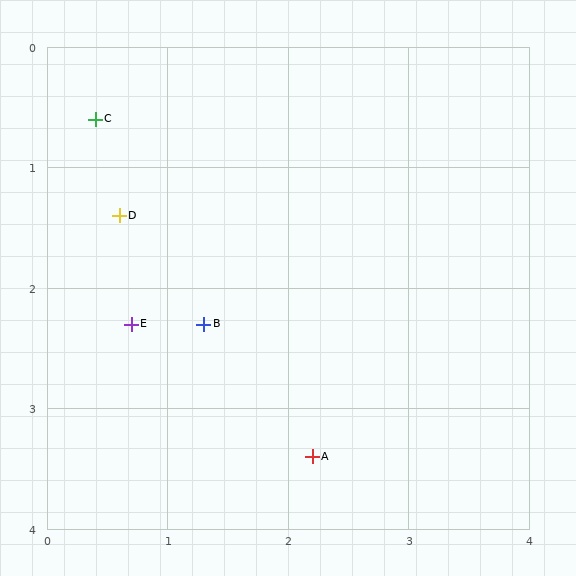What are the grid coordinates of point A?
Point A is at approximately (2.2, 3.4).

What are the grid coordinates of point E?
Point E is at approximately (0.7, 2.3).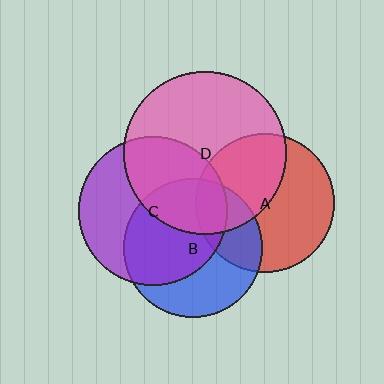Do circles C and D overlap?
Yes.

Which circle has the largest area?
Circle D (pink).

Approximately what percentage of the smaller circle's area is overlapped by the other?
Approximately 45%.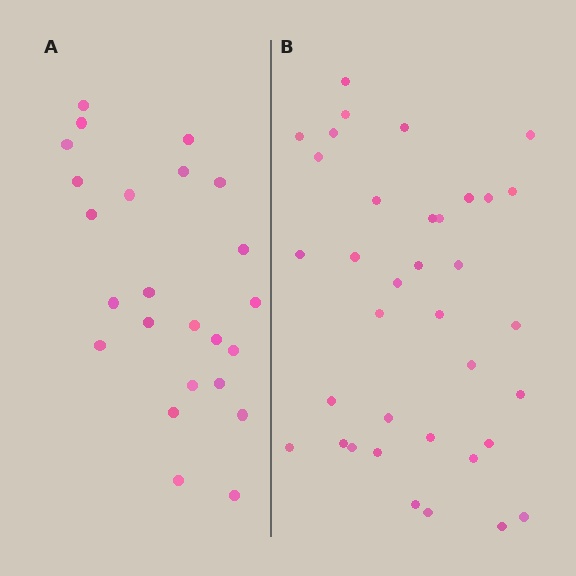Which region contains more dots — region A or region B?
Region B (the right region) has more dots.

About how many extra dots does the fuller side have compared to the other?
Region B has roughly 12 or so more dots than region A.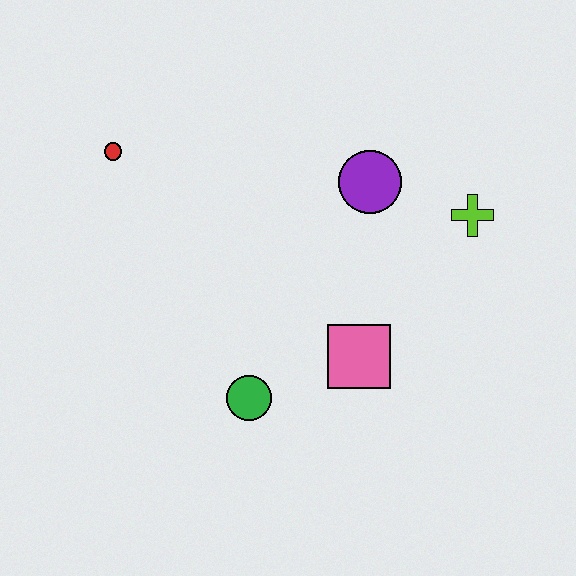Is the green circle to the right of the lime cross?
No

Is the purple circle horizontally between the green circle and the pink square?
No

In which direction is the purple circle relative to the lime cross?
The purple circle is to the left of the lime cross.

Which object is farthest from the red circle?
The lime cross is farthest from the red circle.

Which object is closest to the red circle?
The purple circle is closest to the red circle.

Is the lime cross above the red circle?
No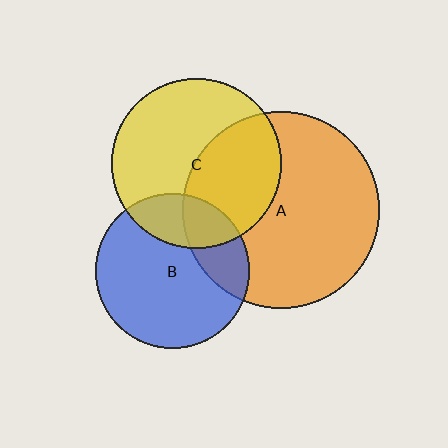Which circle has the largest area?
Circle A (orange).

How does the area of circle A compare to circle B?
Approximately 1.6 times.